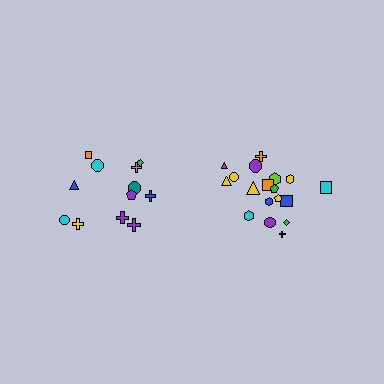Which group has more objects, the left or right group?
The right group.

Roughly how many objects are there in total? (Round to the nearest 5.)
Roughly 30 objects in total.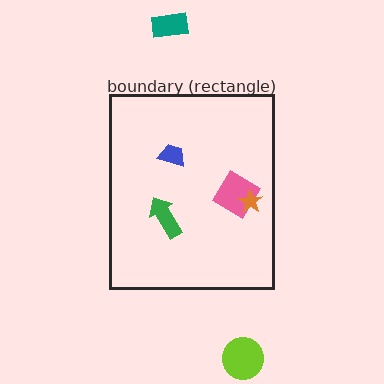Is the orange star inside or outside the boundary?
Inside.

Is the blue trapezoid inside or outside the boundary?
Inside.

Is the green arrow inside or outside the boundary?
Inside.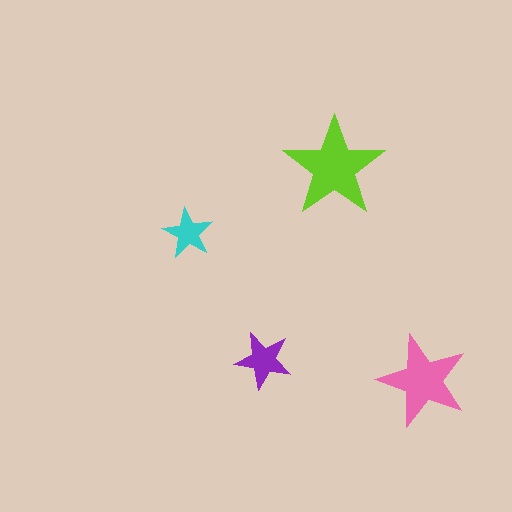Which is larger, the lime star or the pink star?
The lime one.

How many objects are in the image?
There are 4 objects in the image.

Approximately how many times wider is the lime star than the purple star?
About 2 times wider.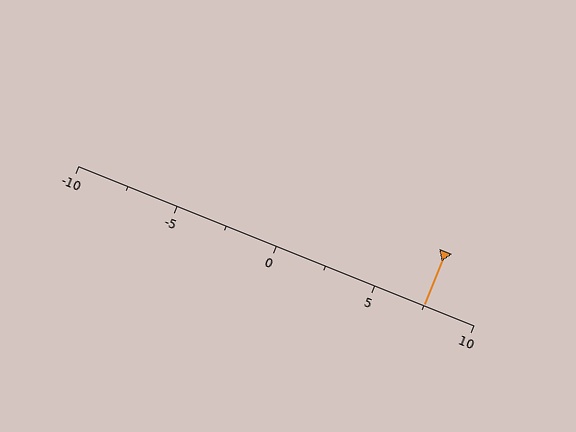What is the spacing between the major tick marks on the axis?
The major ticks are spaced 5 apart.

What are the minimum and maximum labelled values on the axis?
The axis runs from -10 to 10.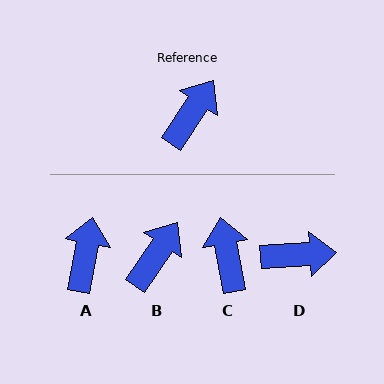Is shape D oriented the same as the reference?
No, it is off by about 53 degrees.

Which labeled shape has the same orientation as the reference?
B.